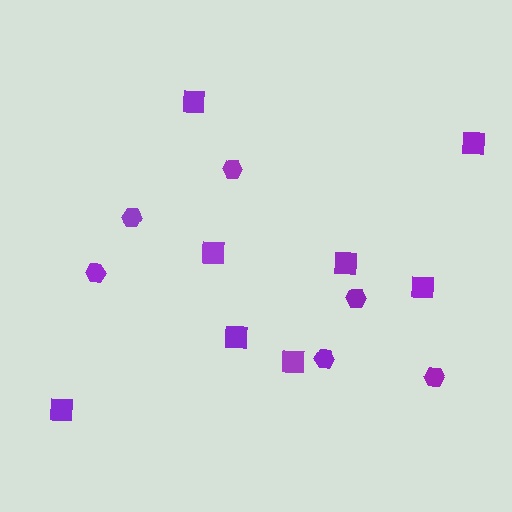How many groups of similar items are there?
There are 2 groups: one group of hexagons (6) and one group of squares (8).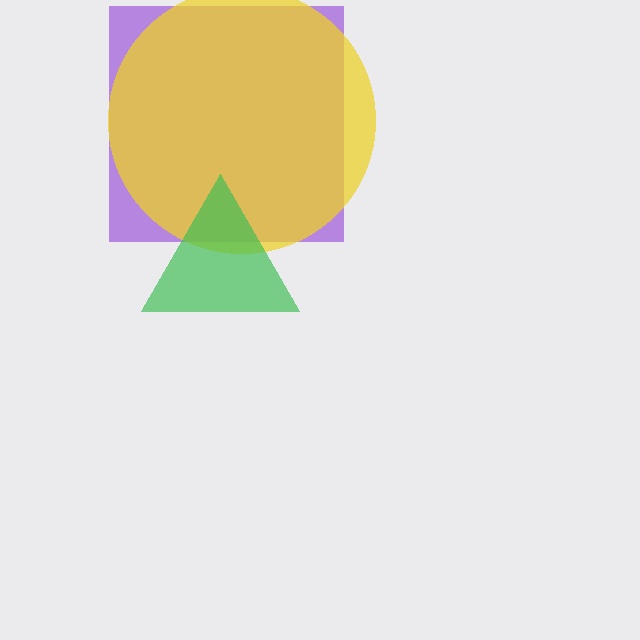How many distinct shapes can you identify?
There are 3 distinct shapes: a purple square, a yellow circle, a green triangle.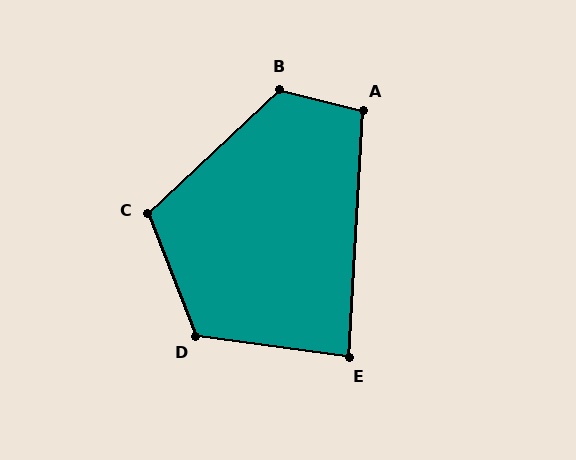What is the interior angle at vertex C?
Approximately 112 degrees (obtuse).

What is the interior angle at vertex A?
Approximately 101 degrees (obtuse).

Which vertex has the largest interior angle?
B, at approximately 122 degrees.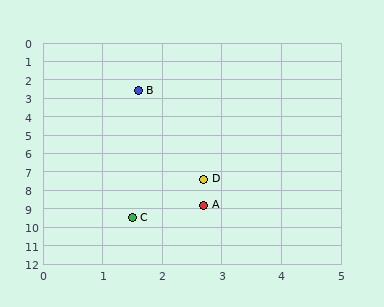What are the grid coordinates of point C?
Point C is at approximately (1.5, 9.5).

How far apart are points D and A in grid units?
Points D and A are about 1.4 grid units apart.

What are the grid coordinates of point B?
Point B is at approximately (1.6, 2.6).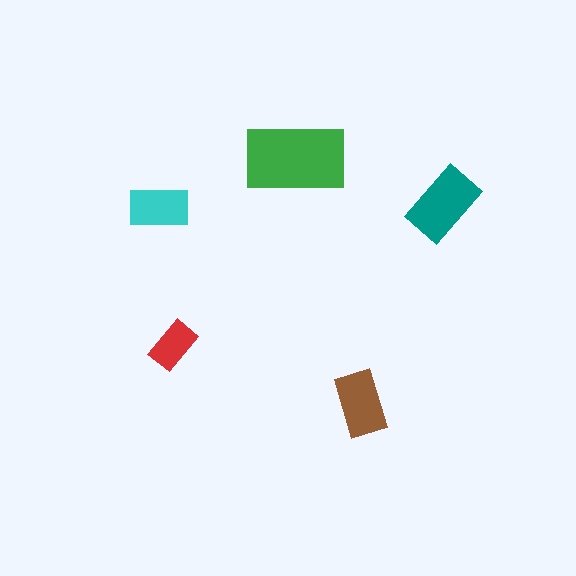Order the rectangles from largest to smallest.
the green one, the teal one, the brown one, the cyan one, the red one.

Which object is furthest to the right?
The teal rectangle is rightmost.